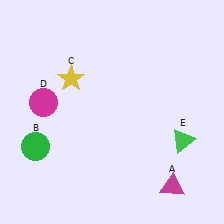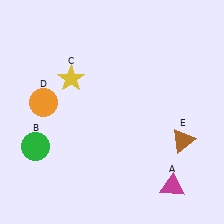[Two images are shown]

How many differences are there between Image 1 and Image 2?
There are 2 differences between the two images.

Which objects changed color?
D changed from magenta to orange. E changed from green to brown.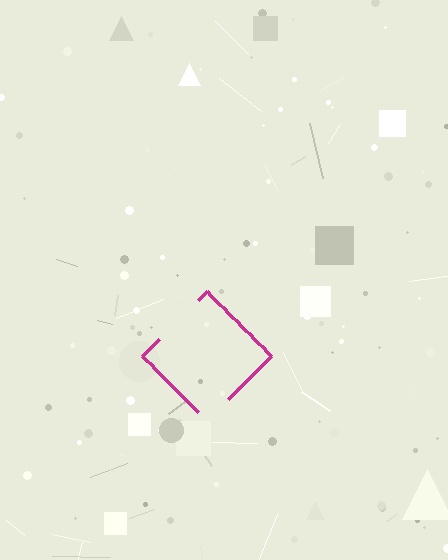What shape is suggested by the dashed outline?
The dashed outline suggests a diamond.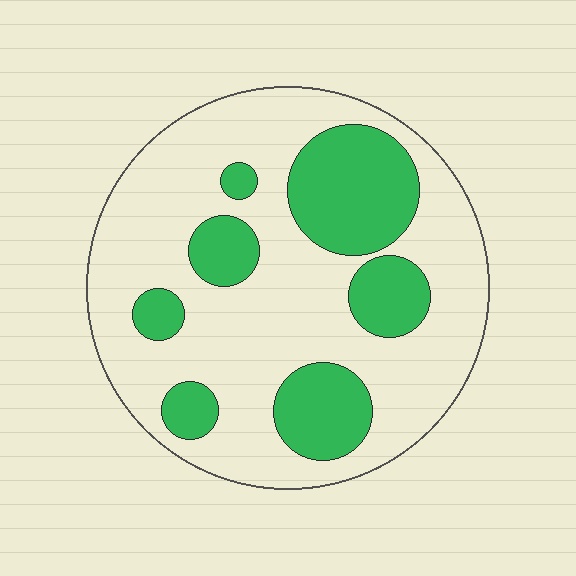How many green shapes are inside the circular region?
7.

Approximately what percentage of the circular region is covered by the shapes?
Approximately 30%.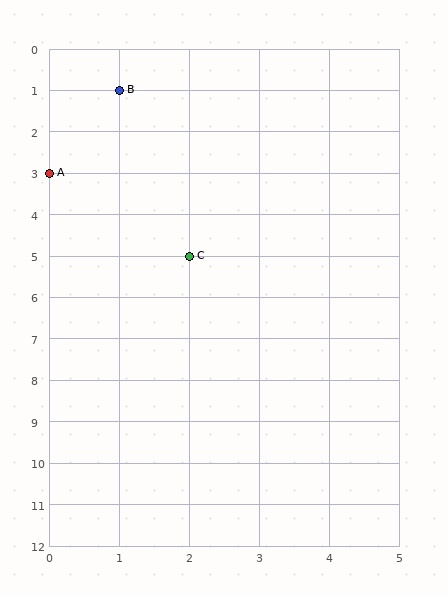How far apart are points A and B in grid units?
Points A and B are 1 column and 2 rows apart (about 2.2 grid units diagonally).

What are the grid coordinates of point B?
Point B is at grid coordinates (1, 1).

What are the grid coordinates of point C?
Point C is at grid coordinates (2, 5).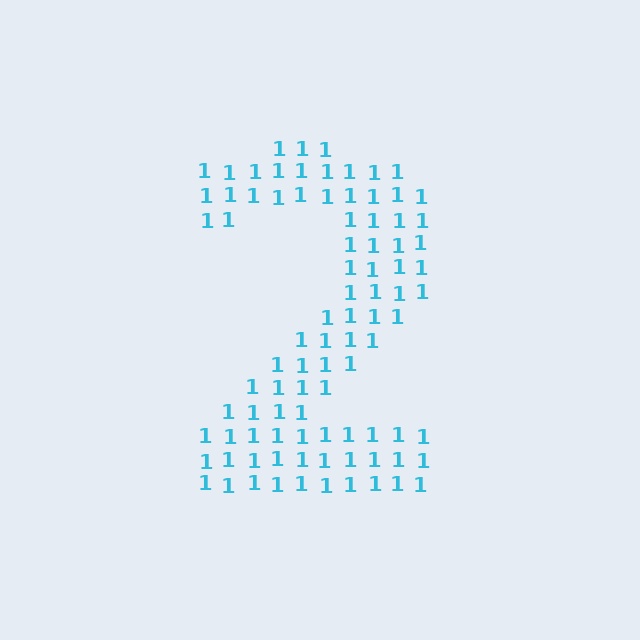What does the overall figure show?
The overall figure shows the digit 2.